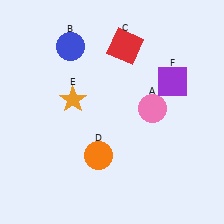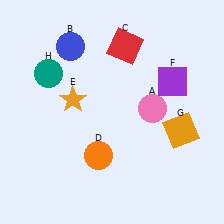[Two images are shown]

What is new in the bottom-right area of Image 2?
An orange square (G) was added in the bottom-right area of Image 2.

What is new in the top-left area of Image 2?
A teal circle (H) was added in the top-left area of Image 2.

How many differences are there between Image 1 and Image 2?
There are 2 differences between the two images.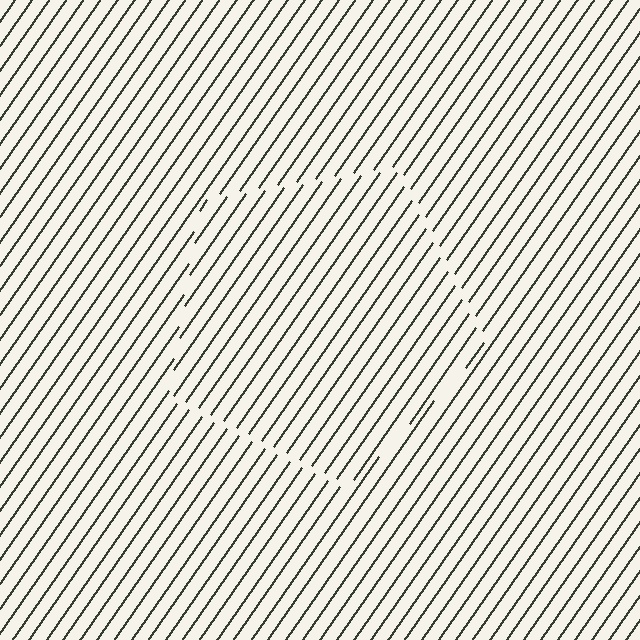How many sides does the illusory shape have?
5 sides — the line-ends trace a pentagon.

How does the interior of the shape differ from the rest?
The interior of the shape contains the same grating, shifted by half a period — the contour is defined by the phase discontinuity where line-ends from the inner and outer gratings abut.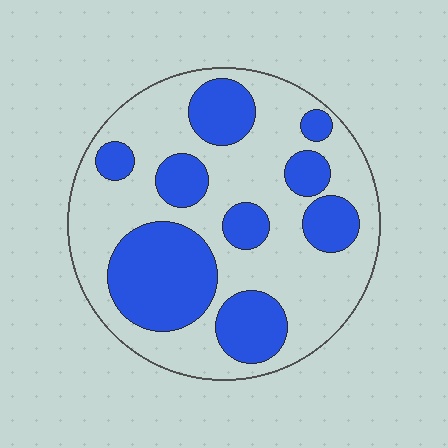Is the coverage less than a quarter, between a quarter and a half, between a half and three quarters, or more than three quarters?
Between a quarter and a half.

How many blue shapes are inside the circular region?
9.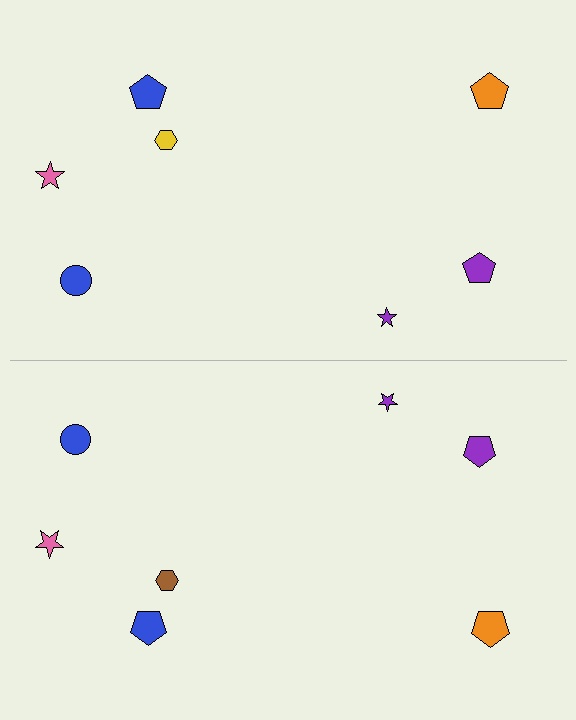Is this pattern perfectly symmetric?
No, the pattern is not perfectly symmetric. The brown hexagon on the bottom side breaks the symmetry — its mirror counterpart is yellow.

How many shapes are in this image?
There are 14 shapes in this image.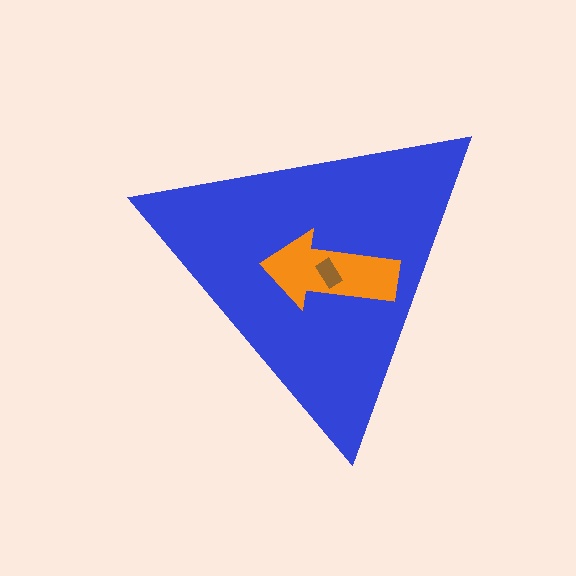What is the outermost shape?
The blue triangle.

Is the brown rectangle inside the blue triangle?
Yes.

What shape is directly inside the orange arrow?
The brown rectangle.